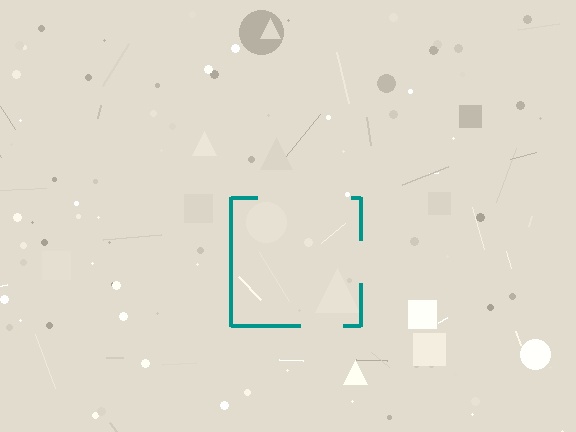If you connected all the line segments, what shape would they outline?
They would outline a square.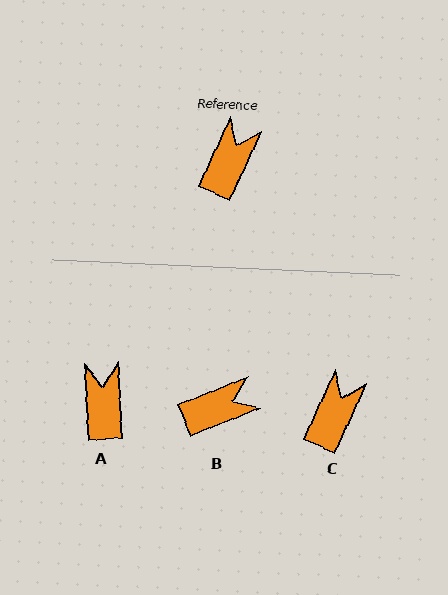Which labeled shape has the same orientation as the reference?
C.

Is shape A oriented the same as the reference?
No, it is off by about 28 degrees.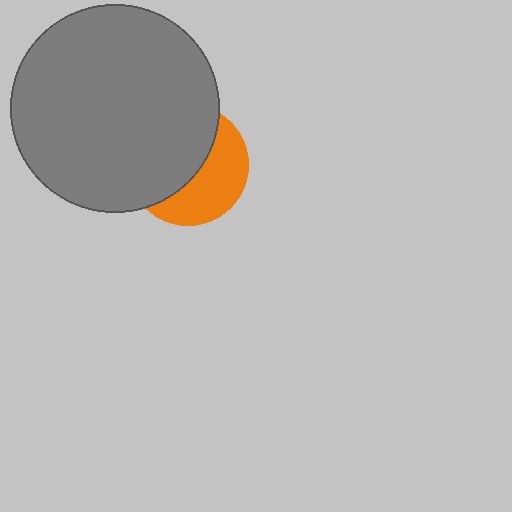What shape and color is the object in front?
The object in front is a gray circle.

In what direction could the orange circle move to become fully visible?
The orange circle could move right. That would shift it out from behind the gray circle entirely.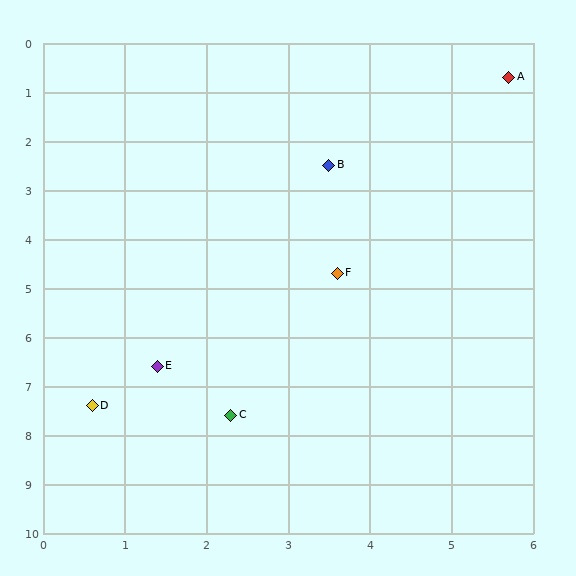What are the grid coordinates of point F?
Point F is at approximately (3.6, 4.7).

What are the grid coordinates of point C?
Point C is at approximately (2.3, 7.6).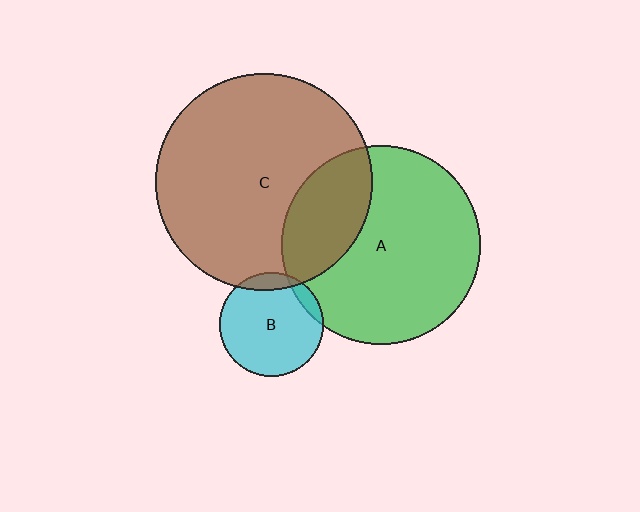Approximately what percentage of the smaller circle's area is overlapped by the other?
Approximately 25%.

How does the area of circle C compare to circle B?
Approximately 4.4 times.